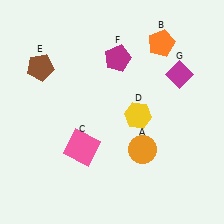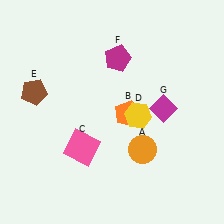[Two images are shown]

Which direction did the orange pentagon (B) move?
The orange pentagon (B) moved down.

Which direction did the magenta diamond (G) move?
The magenta diamond (G) moved down.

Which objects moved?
The objects that moved are: the orange pentagon (B), the brown pentagon (E), the magenta diamond (G).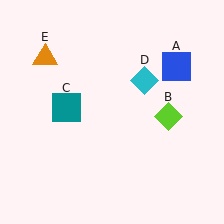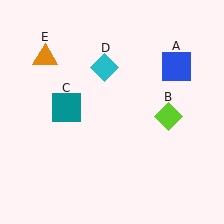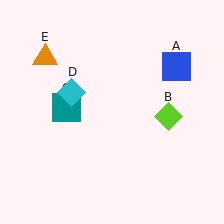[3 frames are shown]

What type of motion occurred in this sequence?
The cyan diamond (object D) rotated counterclockwise around the center of the scene.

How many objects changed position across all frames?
1 object changed position: cyan diamond (object D).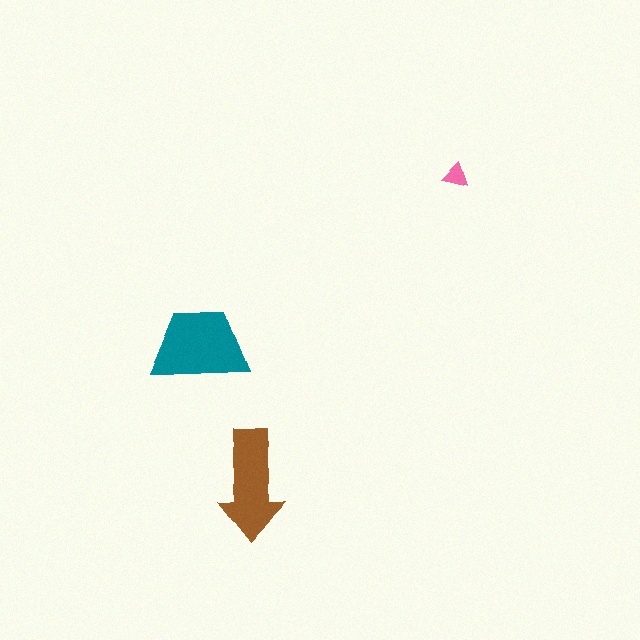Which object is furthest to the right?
The pink triangle is rightmost.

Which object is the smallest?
The pink triangle.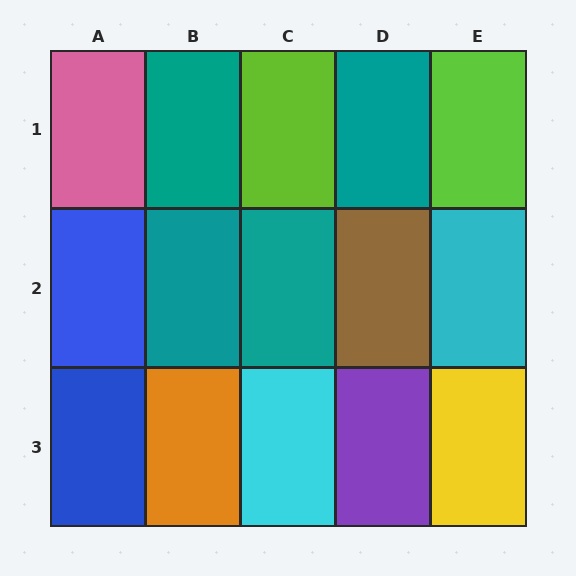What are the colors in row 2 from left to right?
Blue, teal, teal, brown, cyan.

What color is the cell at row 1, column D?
Teal.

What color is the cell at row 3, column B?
Orange.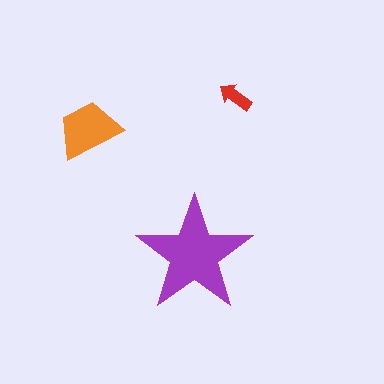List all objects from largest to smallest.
The purple star, the orange trapezoid, the red arrow.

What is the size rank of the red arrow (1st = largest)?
3rd.